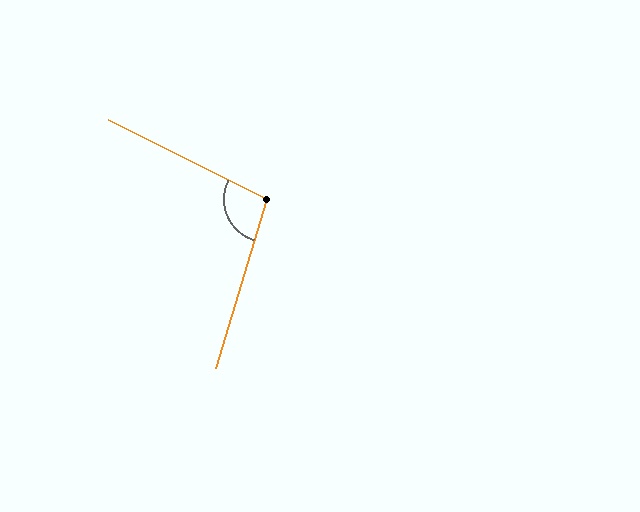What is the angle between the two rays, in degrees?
Approximately 100 degrees.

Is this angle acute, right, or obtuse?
It is obtuse.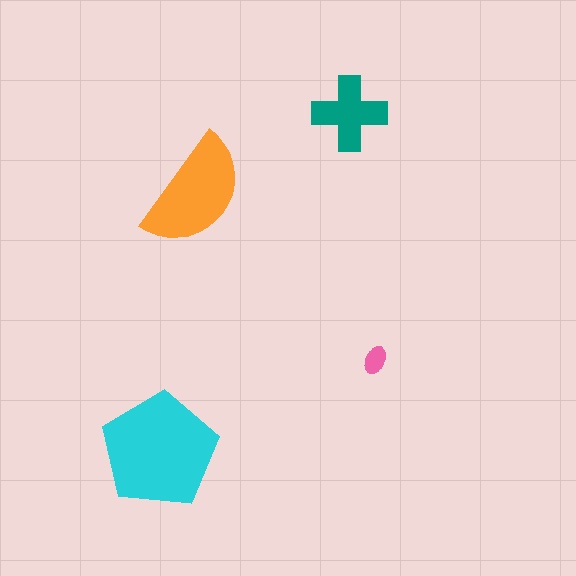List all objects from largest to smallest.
The cyan pentagon, the orange semicircle, the teal cross, the pink ellipse.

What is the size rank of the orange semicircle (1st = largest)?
2nd.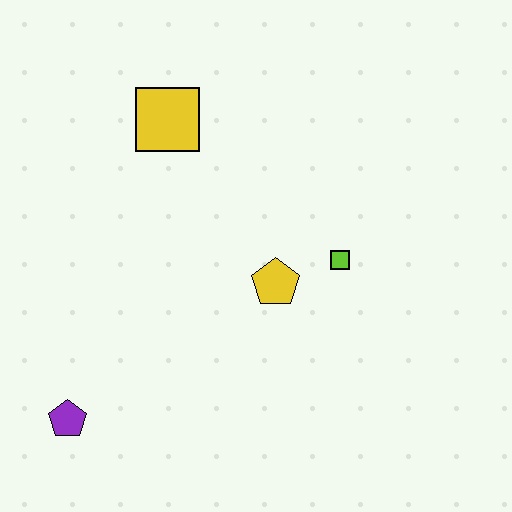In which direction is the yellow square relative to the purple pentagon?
The yellow square is above the purple pentagon.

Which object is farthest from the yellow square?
The purple pentagon is farthest from the yellow square.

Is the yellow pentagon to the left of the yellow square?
No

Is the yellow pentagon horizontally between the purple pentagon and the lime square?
Yes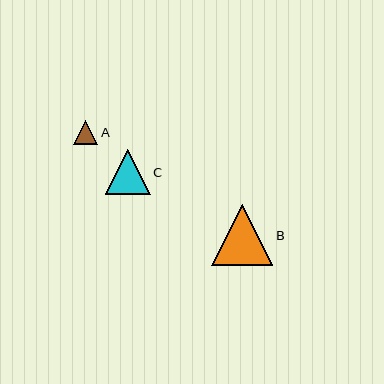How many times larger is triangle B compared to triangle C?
Triangle B is approximately 1.4 times the size of triangle C.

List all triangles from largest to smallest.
From largest to smallest: B, C, A.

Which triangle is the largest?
Triangle B is the largest with a size of approximately 61 pixels.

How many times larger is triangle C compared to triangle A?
Triangle C is approximately 1.9 times the size of triangle A.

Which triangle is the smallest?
Triangle A is the smallest with a size of approximately 24 pixels.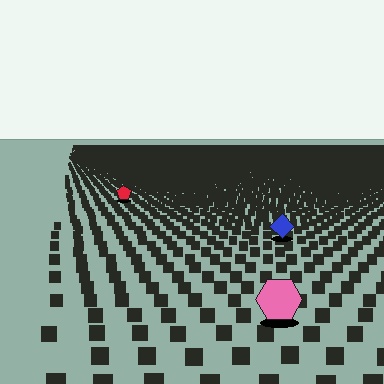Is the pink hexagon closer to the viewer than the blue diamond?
Yes. The pink hexagon is closer — you can tell from the texture gradient: the ground texture is coarser near it.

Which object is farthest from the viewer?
The red pentagon is farthest from the viewer. It appears smaller and the ground texture around it is denser.